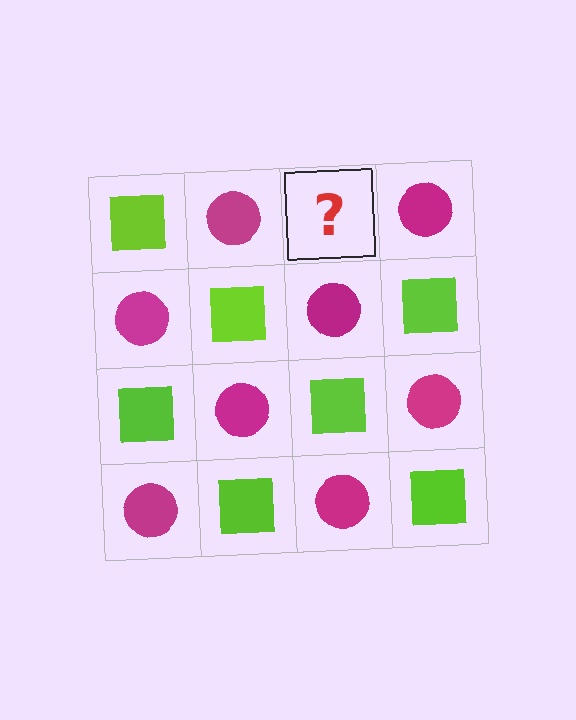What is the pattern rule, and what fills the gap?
The rule is that it alternates lime square and magenta circle in a checkerboard pattern. The gap should be filled with a lime square.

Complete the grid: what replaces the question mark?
The question mark should be replaced with a lime square.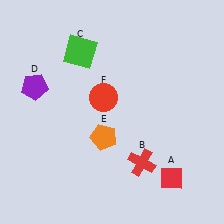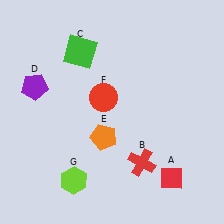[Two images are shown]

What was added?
A lime hexagon (G) was added in Image 2.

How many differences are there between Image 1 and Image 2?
There is 1 difference between the two images.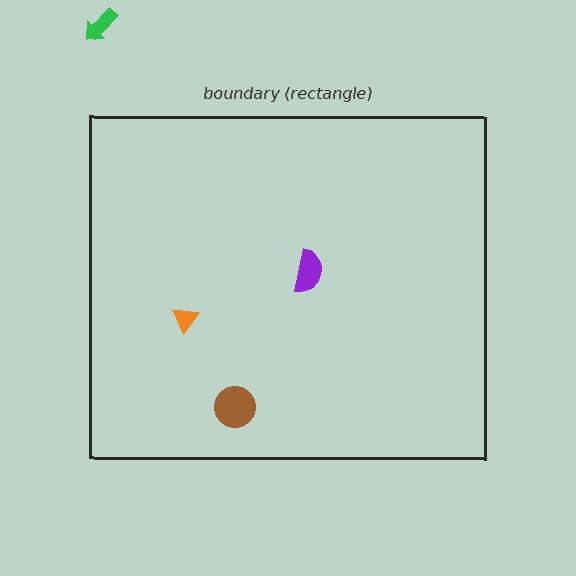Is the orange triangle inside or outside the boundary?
Inside.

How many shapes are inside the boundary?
3 inside, 1 outside.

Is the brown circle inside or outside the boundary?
Inside.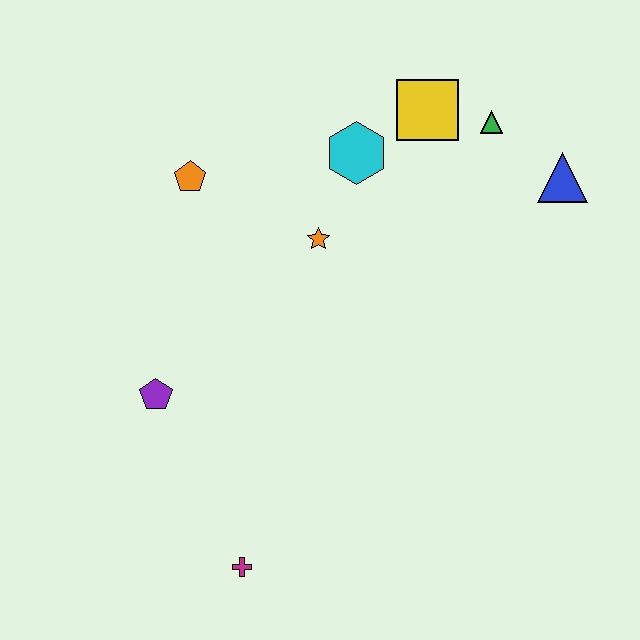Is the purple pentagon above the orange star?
No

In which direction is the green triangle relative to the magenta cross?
The green triangle is above the magenta cross.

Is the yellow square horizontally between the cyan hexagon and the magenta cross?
No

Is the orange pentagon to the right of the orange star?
No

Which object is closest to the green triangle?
The yellow square is closest to the green triangle.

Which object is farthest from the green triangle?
The magenta cross is farthest from the green triangle.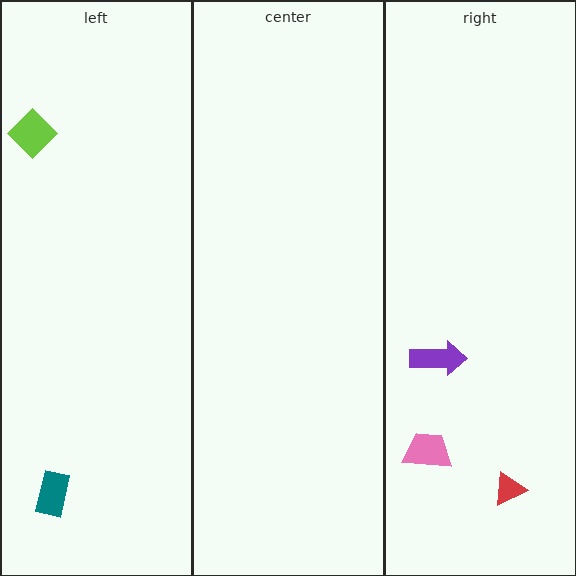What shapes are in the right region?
The red triangle, the pink trapezoid, the purple arrow.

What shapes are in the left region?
The teal rectangle, the lime diamond.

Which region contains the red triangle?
The right region.